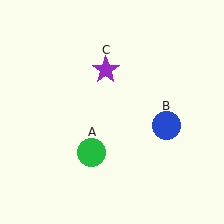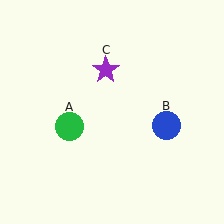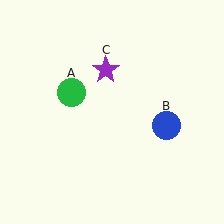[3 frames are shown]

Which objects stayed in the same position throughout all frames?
Blue circle (object B) and purple star (object C) remained stationary.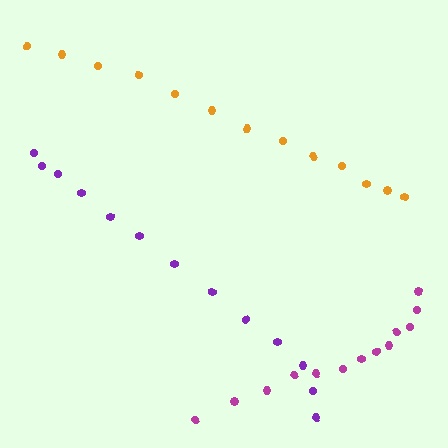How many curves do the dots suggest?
There are 3 distinct paths.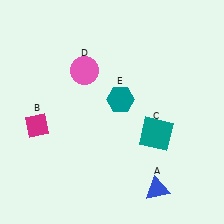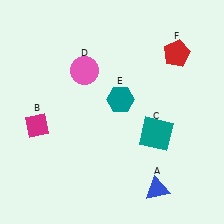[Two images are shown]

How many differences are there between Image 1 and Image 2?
There is 1 difference between the two images.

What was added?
A red pentagon (F) was added in Image 2.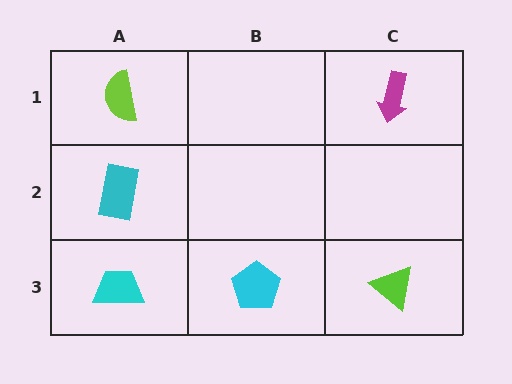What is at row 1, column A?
A lime semicircle.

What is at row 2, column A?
A cyan rectangle.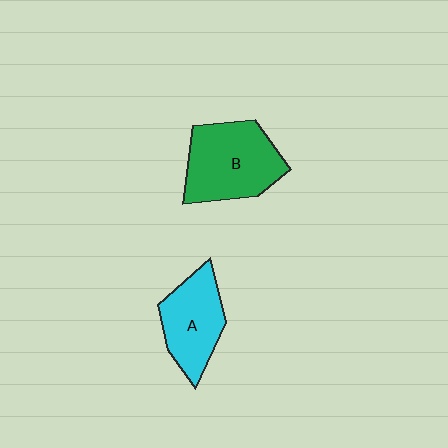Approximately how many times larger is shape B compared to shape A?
Approximately 1.3 times.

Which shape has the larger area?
Shape B (green).